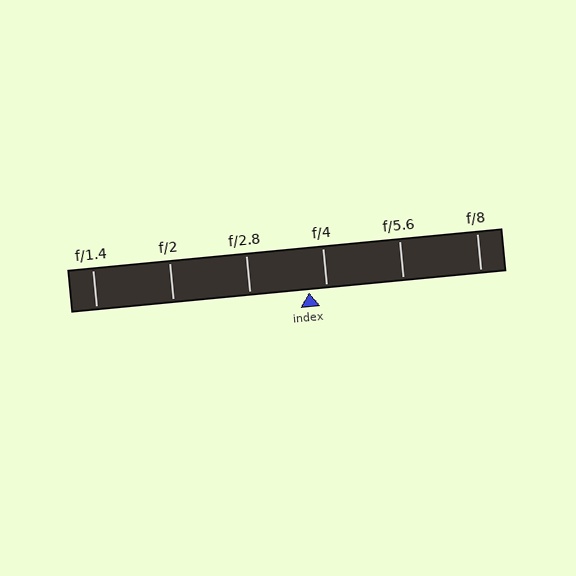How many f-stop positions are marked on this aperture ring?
There are 6 f-stop positions marked.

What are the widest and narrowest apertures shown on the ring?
The widest aperture shown is f/1.4 and the narrowest is f/8.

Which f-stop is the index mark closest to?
The index mark is closest to f/4.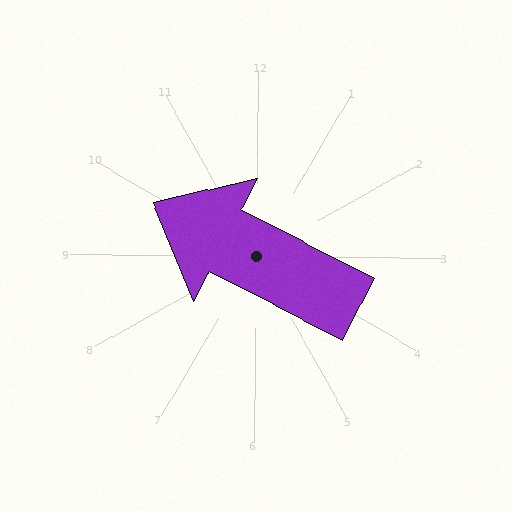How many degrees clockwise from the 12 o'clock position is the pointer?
Approximately 297 degrees.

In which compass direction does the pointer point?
Northwest.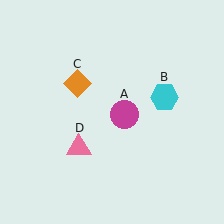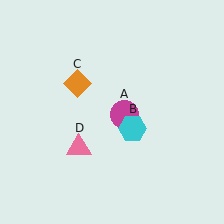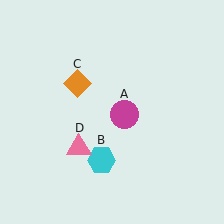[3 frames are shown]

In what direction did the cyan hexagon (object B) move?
The cyan hexagon (object B) moved down and to the left.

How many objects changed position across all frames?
1 object changed position: cyan hexagon (object B).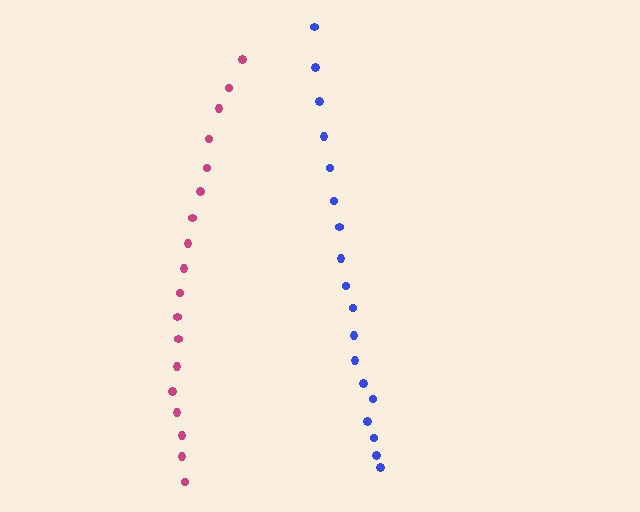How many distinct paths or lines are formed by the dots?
There are 2 distinct paths.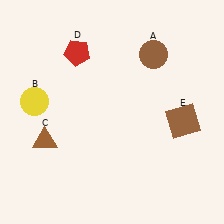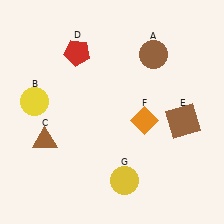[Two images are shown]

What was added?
An orange diamond (F), a yellow circle (G) were added in Image 2.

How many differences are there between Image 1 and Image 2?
There are 2 differences between the two images.